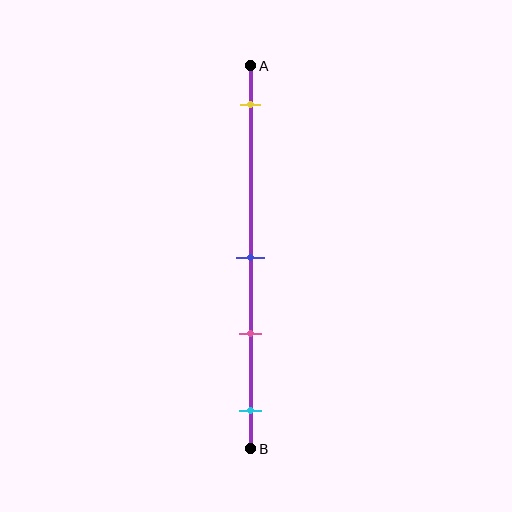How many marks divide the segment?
There are 4 marks dividing the segment.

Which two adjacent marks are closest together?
The blue and pink marks are the closest adjacent pair.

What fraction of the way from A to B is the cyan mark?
The cyan mark is approximately 90% (0.9) of the way from A to B.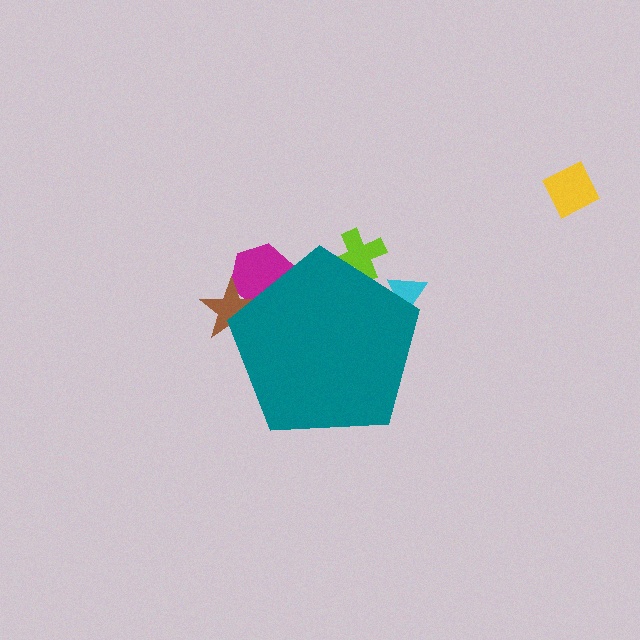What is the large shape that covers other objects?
A teal pentagon.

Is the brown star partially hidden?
Yes, the brown star is partially hidden behind the teal pentagon.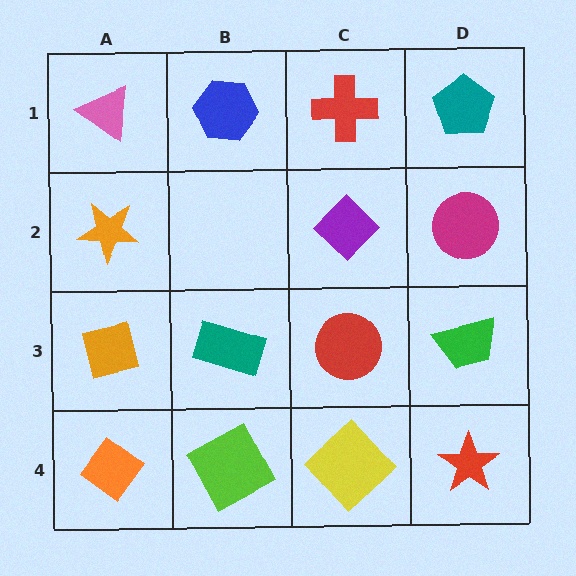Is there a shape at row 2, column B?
No, that cell is empty.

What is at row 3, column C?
A red circle.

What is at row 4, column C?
A yellow diamond.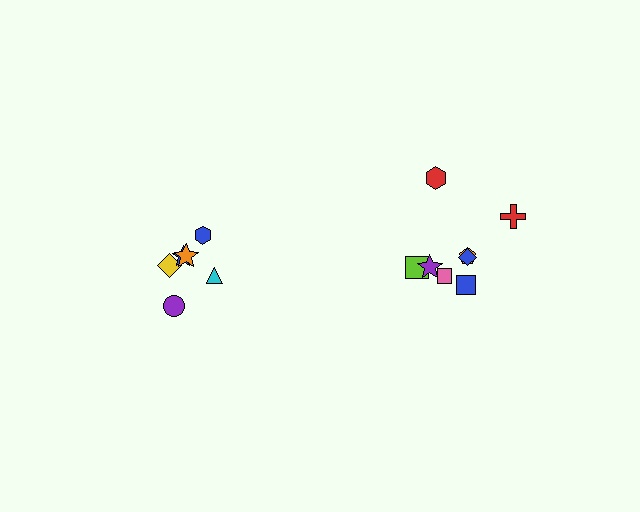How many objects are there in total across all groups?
There are 14 objects.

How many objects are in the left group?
There are 6 objects.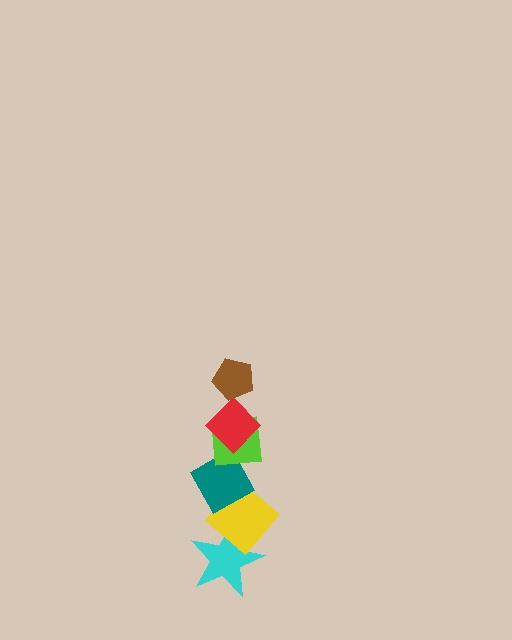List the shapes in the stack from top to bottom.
From top to bottom: the brown pentagon, the red diamond, the lime square, the teal diamond, the yellow diamond, the cyan star.